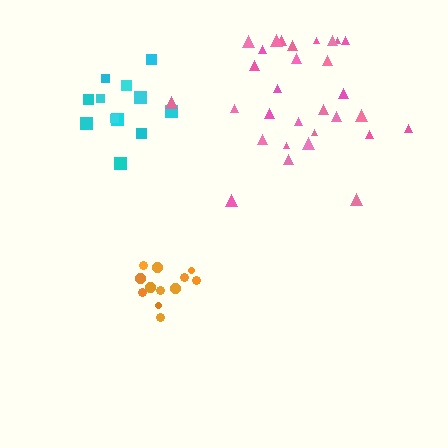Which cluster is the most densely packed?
Orange.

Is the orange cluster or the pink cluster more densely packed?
Orange.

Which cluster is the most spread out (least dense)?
Pink.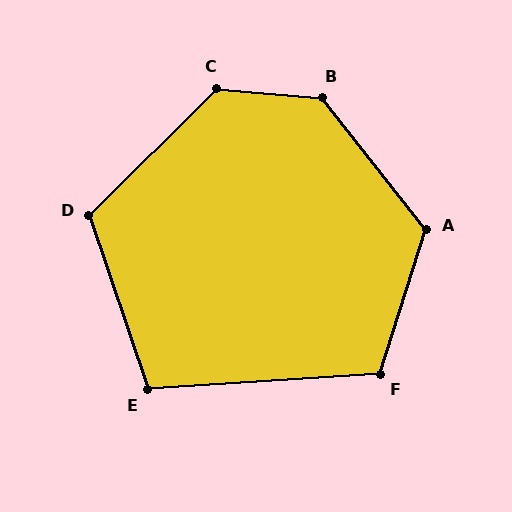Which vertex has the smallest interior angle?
E, at approximately 105 degrees.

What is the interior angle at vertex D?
Approximately 116 degrees (obtuse).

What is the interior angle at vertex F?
Approximately 111 degrees (obtuse).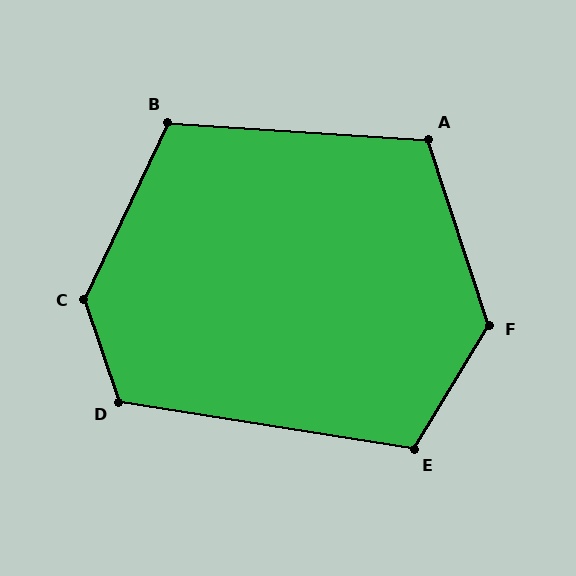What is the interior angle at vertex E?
Approximately 112 degrees (obtuse).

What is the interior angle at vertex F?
Approximately 131 degrees (obtuse).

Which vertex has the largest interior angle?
C, at approximately 136 degrees.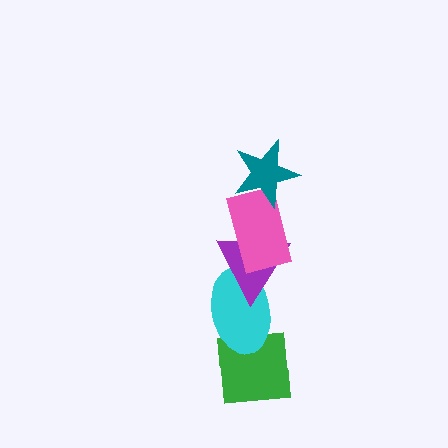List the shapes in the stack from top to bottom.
From top to bottom: the teal star, the pink rectangle, the purple triangle, the cyan ellipse, the green square.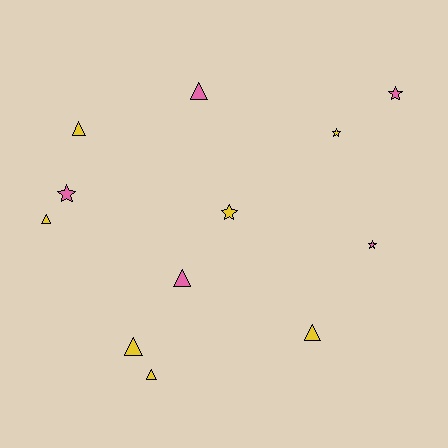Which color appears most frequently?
Yellow, with 7 objects.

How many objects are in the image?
There are 12 objects.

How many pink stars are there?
There are 3 pink stars.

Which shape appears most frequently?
Triangle, with 7 objects.